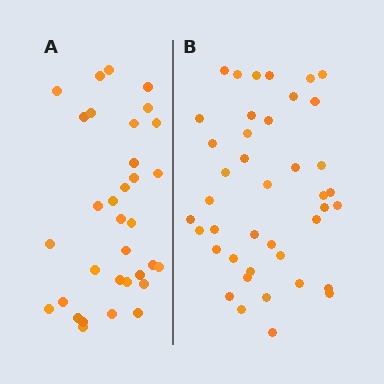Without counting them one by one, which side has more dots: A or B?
Region B (the right region) has more dots.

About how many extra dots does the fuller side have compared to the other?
Region B has roughly 8 or so more dots than region A.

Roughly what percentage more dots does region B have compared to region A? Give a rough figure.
About 25% more.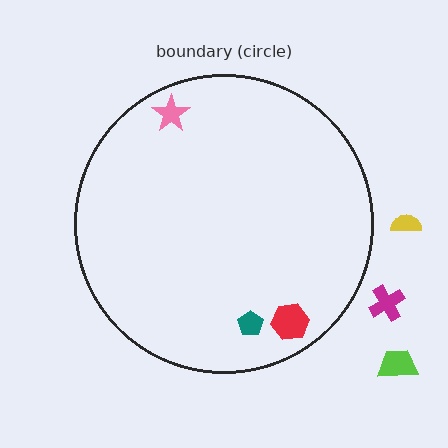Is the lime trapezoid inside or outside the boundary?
Outside.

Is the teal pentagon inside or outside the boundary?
Inside.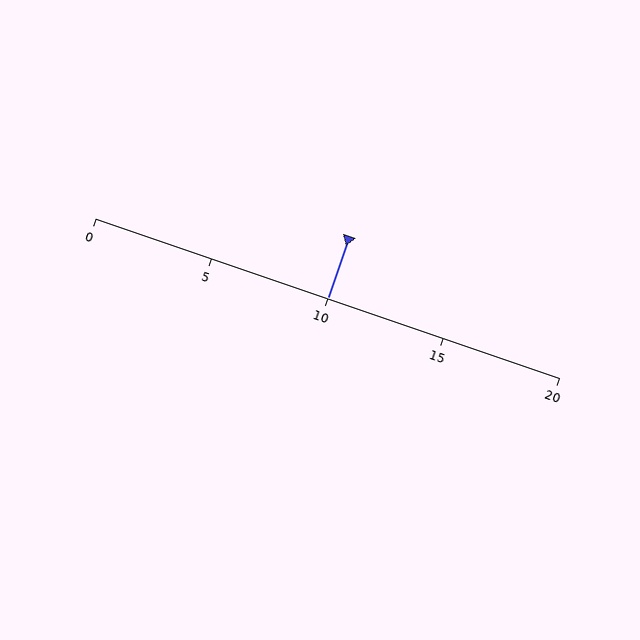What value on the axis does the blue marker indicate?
The marker indicates approximately 10.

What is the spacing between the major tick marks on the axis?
The major ticks are spaced 5 apart.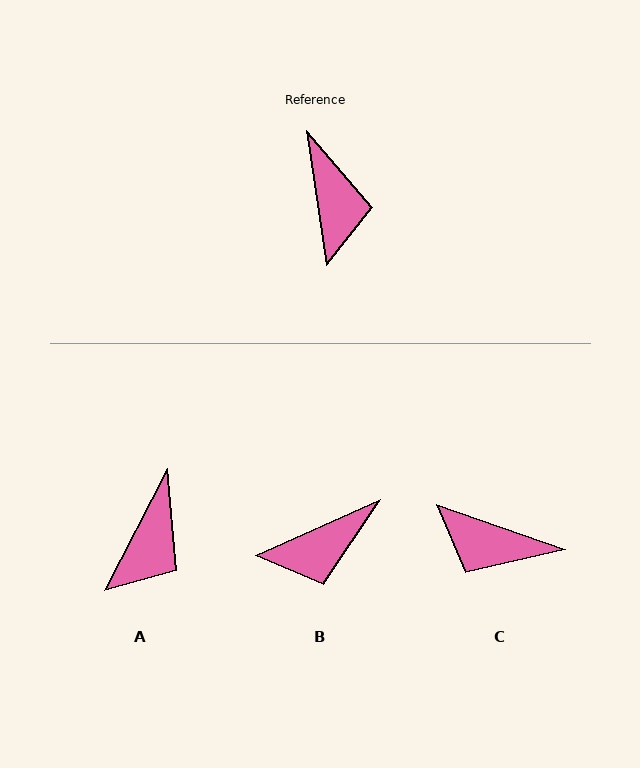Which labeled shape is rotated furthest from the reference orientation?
C, about 118 degrees away.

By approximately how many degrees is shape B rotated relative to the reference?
Approximately 75 degrees clockwise.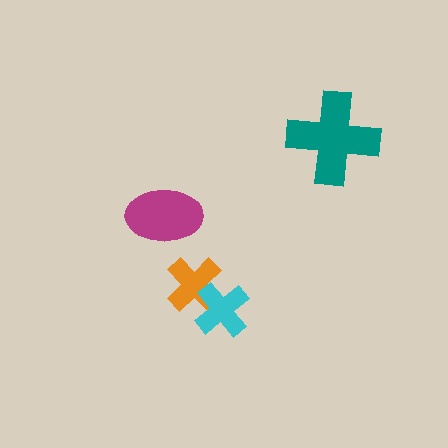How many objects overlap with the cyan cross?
1 object overlaps with the cyan cross.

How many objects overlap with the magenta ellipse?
0 objects overlap with the magenta ellipse.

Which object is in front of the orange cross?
The cyan cross is in front of the orange cross.